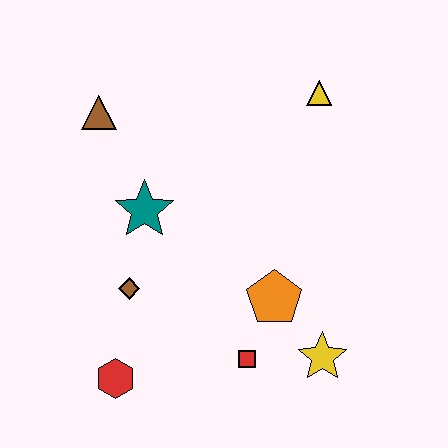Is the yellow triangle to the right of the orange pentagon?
Yes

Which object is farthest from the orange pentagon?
The brown triangle is farthest from the orange pentagon.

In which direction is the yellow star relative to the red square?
The yellow star is to the right of the red square.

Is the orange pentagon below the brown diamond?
Yes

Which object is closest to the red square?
The orange pentagon is closest to the red square.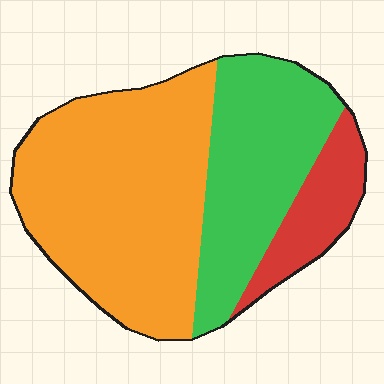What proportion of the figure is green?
Green covers about 30% of the figure.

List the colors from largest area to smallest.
From largest to smallest: orange, green, red.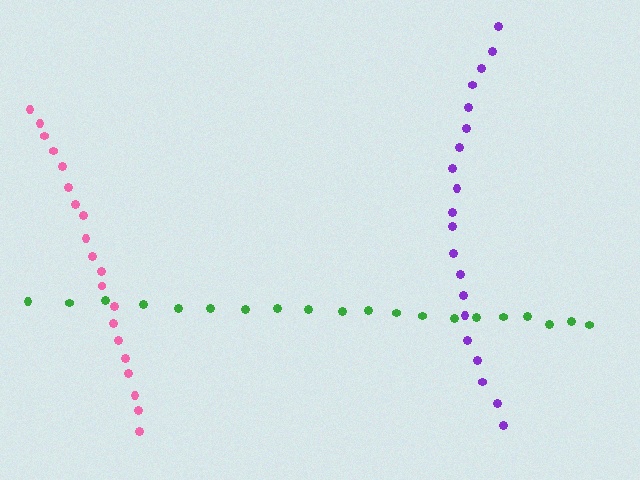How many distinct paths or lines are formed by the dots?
There are 3 distinct paths.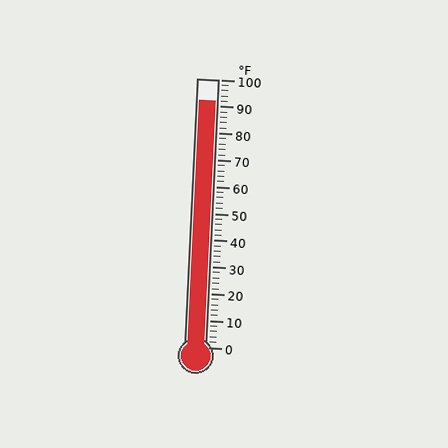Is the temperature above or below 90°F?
The temperature is above 90°F.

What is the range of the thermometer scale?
The thermometer scale ranges from 0°F to 100°F.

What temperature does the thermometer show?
The thermometer shows approximately 92°F.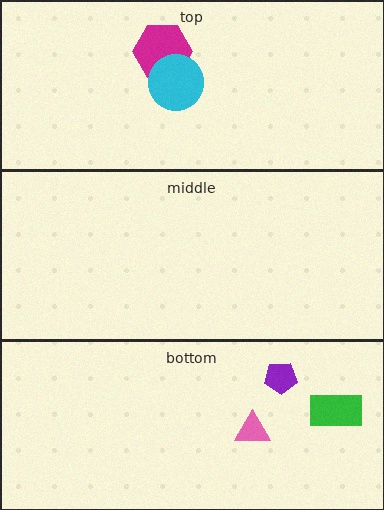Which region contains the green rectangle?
The bottom region.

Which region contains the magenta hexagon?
The top region.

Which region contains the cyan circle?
The top region.